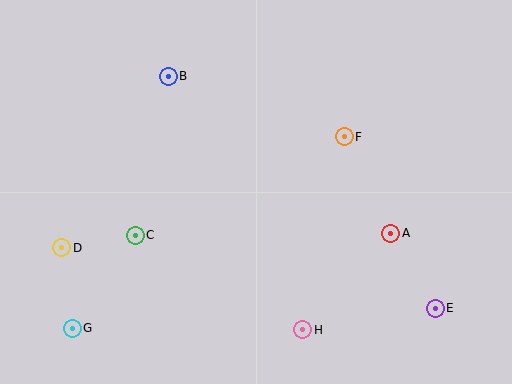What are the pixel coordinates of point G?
Point G is at (72, 328).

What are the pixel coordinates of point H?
Point H is at (303, 330).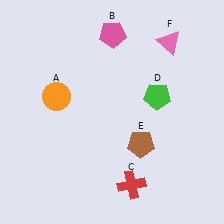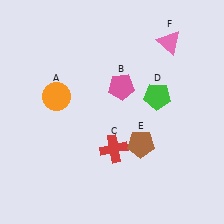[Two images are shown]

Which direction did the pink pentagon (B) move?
The pink pentagon (B) moved down.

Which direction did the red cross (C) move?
The red cross (C) moved up.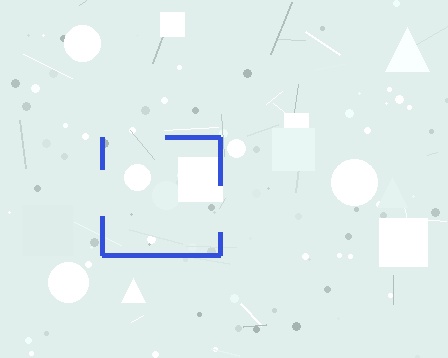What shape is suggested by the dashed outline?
The dashed outline suggests a square.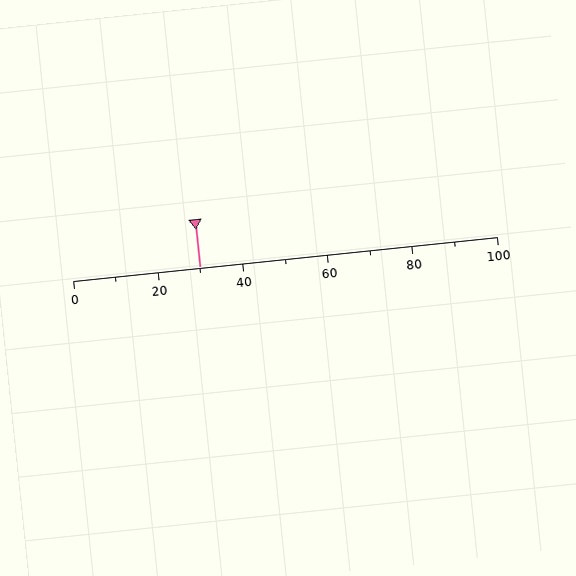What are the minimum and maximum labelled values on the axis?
The axis runs from 0 to 100.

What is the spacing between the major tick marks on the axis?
The major ticks are spaced 20 apart.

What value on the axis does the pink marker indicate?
The marker indicates approximately 30.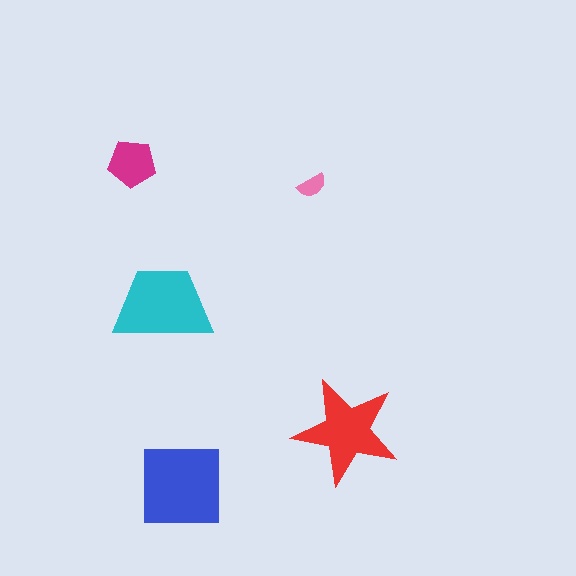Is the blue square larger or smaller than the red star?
Larger.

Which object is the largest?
The blue square.